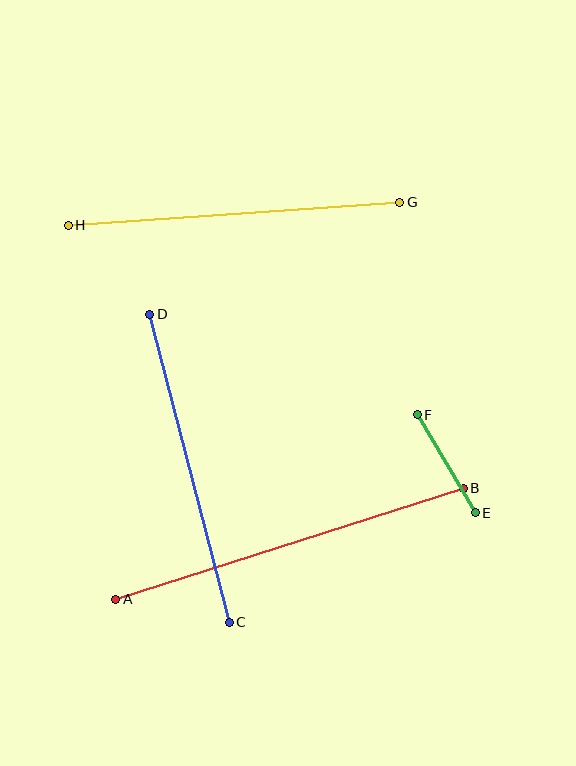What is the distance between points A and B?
The distance is approximately 364 pixels.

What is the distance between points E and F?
The distance is approximately 114 pixels.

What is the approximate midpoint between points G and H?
The midpoint is at approximately (234, 214) pixels.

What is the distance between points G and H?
The distance is approximately 332 pixels.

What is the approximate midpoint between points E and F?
The midpoint is at approximately (446, 464) pixels.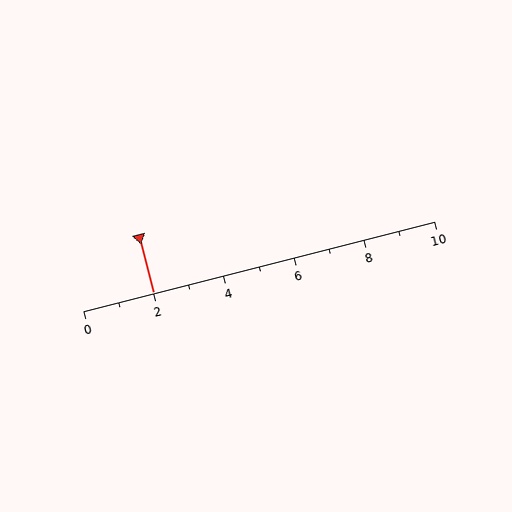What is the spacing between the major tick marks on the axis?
The major ticks are spaced 2 apart.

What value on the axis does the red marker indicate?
The marker indicates approximately 2.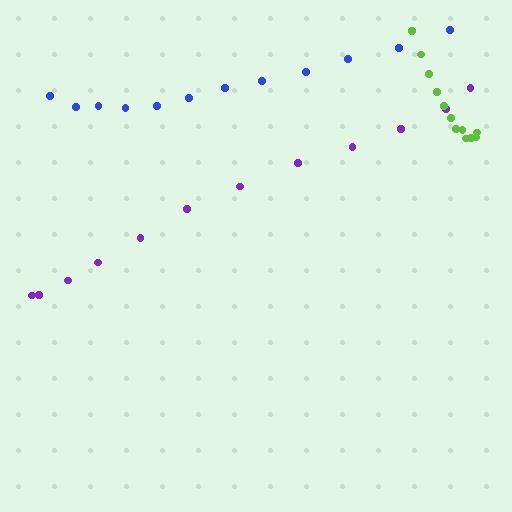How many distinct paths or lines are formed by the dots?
There are 3 distinct paths.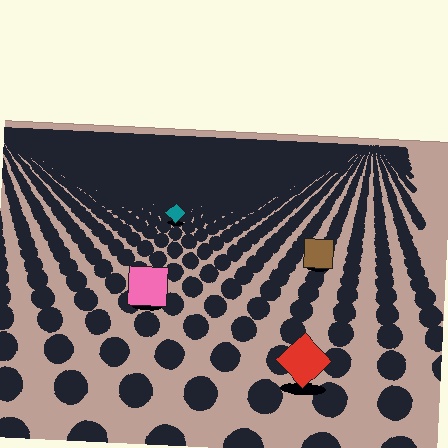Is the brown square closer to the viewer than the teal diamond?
Yes. The brown square is closer — you can tell from the texture gradient: the ground texture is coarser near it.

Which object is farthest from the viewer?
The teal diamond is farthest from the viewer. It appears smaller and the ground texture around it is denser.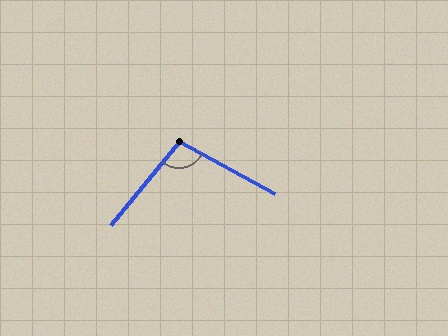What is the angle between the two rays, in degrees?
Approximately 101 degrees.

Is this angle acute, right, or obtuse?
It is obtuse.